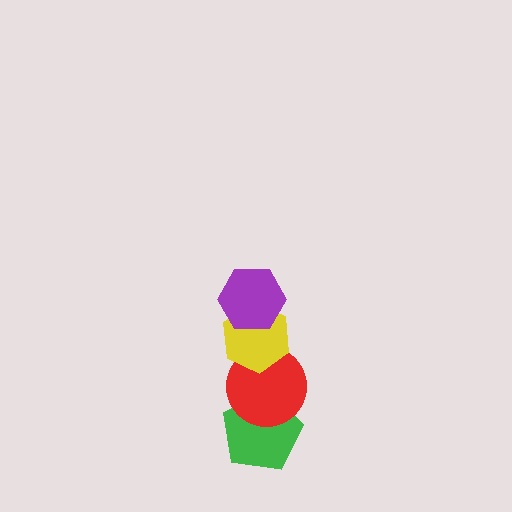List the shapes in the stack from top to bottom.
From top to bottom: the purple hexagon, the yellow hexagon, the red circle, the green pentagon.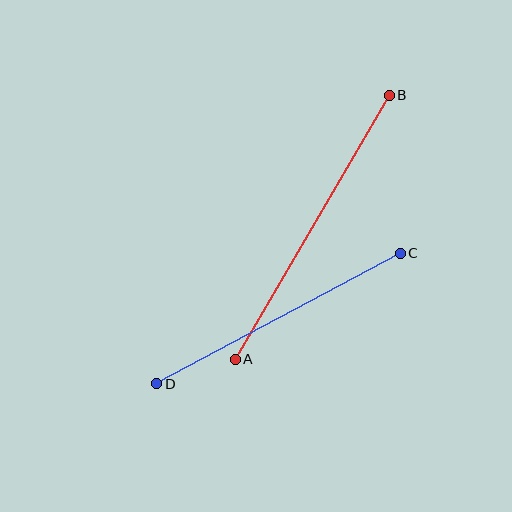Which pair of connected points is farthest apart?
Points A and B are farthest apart.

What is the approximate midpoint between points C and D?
The midpoint is at approximately (279, 318) pixels.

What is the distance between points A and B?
The distance is approximately 305 pixels.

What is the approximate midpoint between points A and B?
The midpoint is at approximately (312, 227) pixels.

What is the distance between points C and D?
The distance is approximately 276 pixels.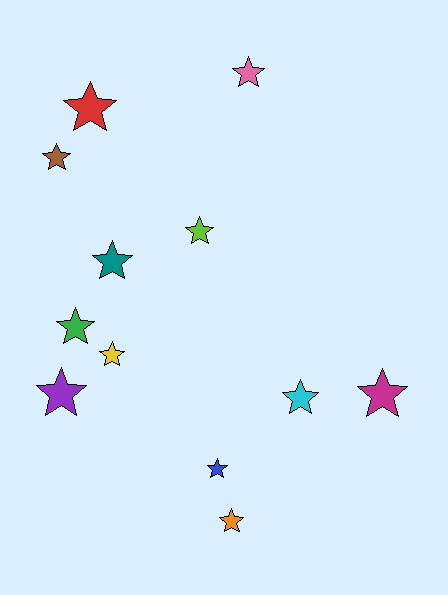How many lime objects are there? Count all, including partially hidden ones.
There is 1 lime object.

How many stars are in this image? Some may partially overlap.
There are 12 stars.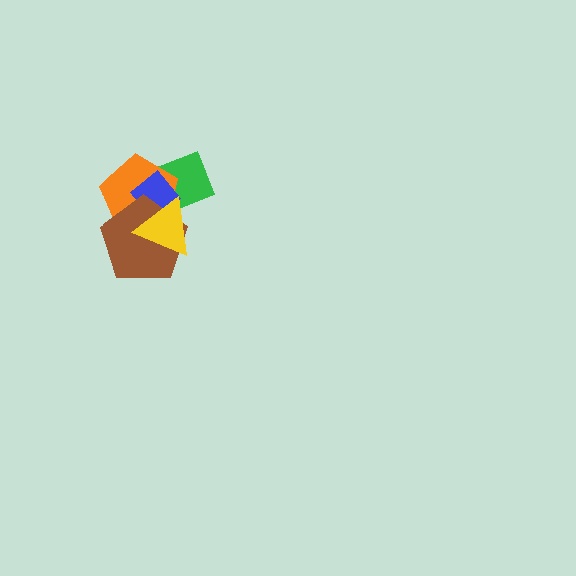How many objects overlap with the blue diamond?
4 objects overlap with the blue diamond.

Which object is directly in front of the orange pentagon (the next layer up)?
The blue diamond is directly in front of the orange pentagon.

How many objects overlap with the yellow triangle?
4 objects overlap with the yellow triangle.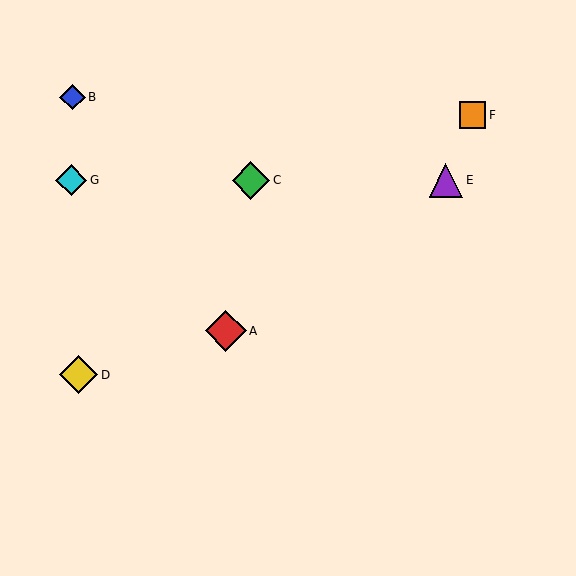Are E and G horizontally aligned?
Yes, both are at y≈180.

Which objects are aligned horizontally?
Objects C, E, G are aligned horizontally.